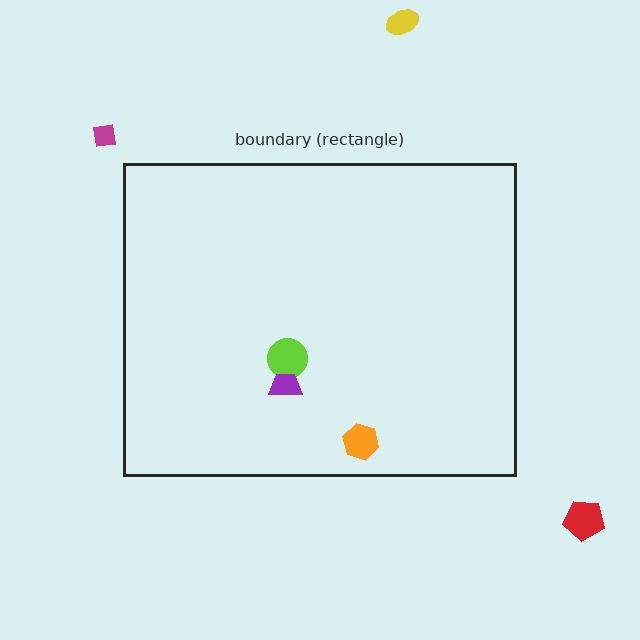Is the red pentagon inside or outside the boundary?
Outside.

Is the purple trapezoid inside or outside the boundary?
Inside.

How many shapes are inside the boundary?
3 inside, 3 outside.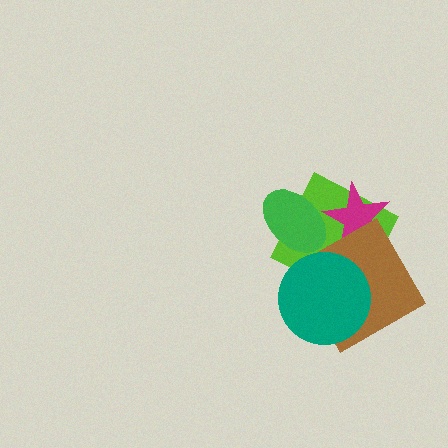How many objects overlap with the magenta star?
3 objects overlap with the magenta star.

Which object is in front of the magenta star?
The brown square is in front of the magenta star.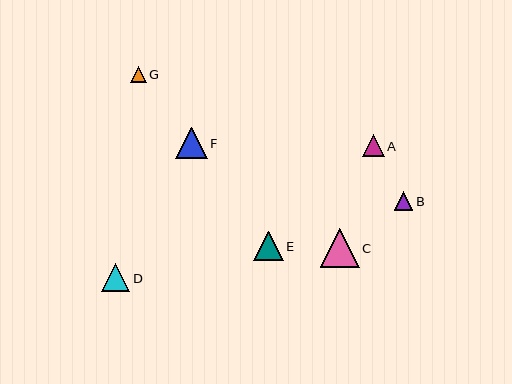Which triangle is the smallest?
Triangle G is the smallest with a size of approximately 16 pixels.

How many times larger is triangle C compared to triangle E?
Triangle C is approximately 1.3 times the size of triangle E.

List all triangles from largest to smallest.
From largest to smallest: C, F, E, D, A, B, G.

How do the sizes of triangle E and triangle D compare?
Triangle E and triangle D are approximately the same size.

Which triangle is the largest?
Triangle C is the largest with a size of approximately 39 pixels.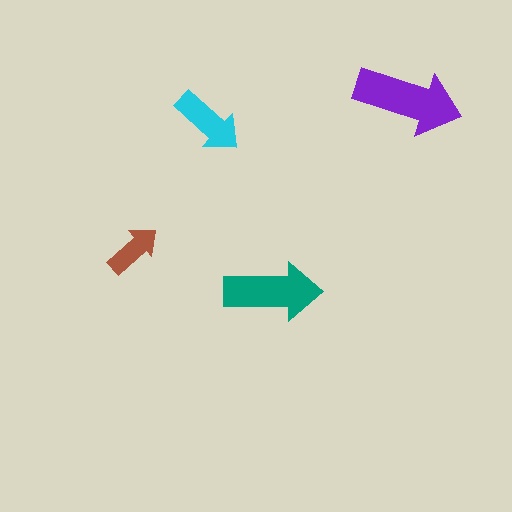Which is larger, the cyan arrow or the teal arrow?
The teal one.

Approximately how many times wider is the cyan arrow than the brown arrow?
About 1.5 times wider.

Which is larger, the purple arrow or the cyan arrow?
The purple one.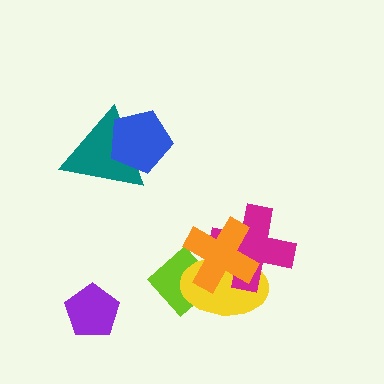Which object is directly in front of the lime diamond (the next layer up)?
The yellow ellipse is directly in front of the lime diamond.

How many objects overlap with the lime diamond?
2 objects overlap with the lime diamond.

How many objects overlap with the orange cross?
3 objects overlap with the orange cross.